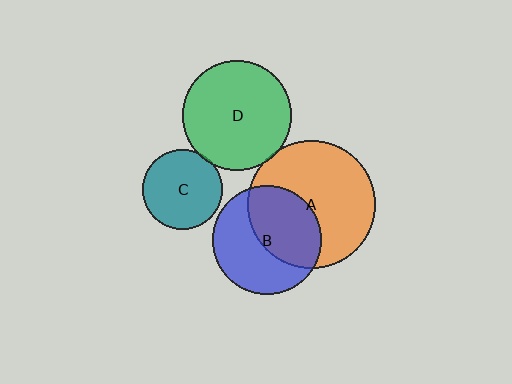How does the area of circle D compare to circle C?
Approximately 1.9 times.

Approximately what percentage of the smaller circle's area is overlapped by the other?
Approximately 50%.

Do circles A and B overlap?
Yes.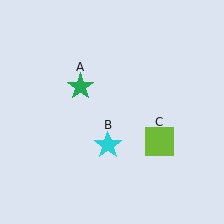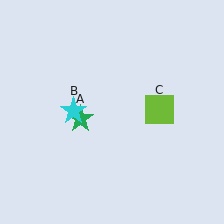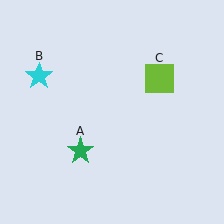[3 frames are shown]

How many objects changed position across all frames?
3 objects changed position: green star (object A), cyan star (object B), lime square (object C).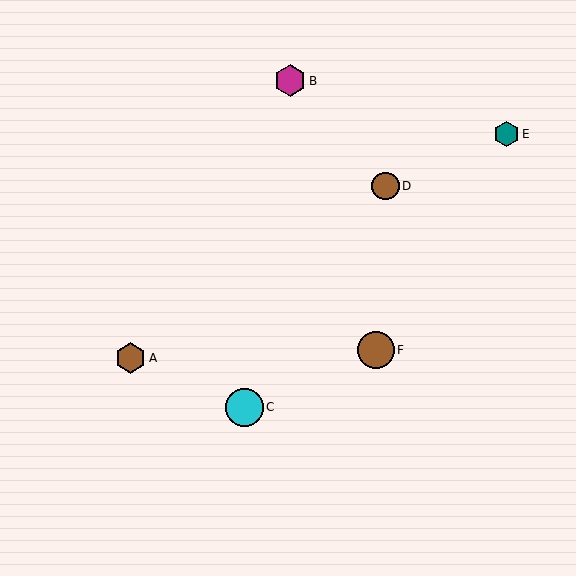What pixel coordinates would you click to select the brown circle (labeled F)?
Click at (376, 350) to select the brown circle F.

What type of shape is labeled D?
Shape D is a brown circle.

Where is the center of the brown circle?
The center of the brown circle is at (376, 350).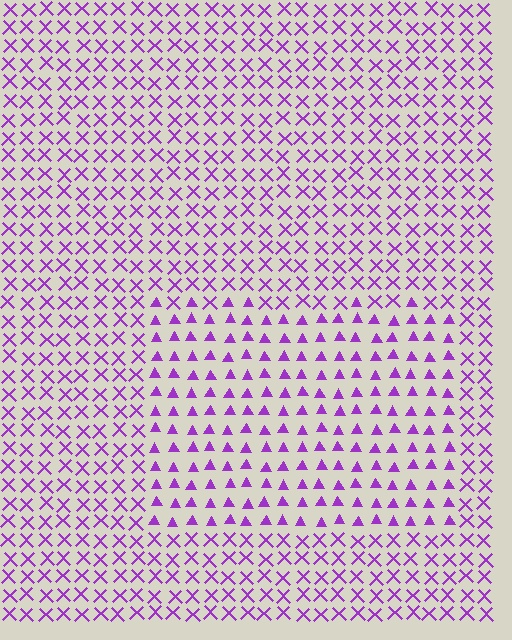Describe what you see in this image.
The image is filled with small purple elements arranged in a uniform grid. A rectangle-shaped region contains triangles, while the surrounding area contains X marks. The boundary is defined purely by the change in element shape.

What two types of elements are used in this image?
The image uses triangles inside the rectangle region and X marks outside it.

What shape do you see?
I see a rectangle.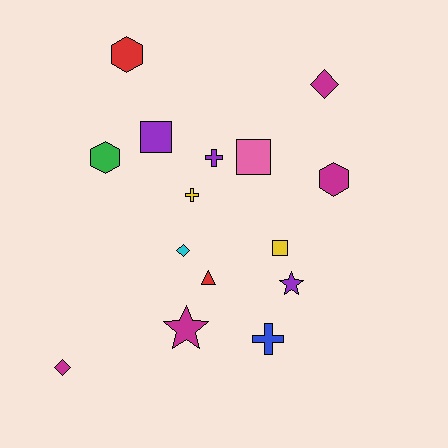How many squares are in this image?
There are 3 squares.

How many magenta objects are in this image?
There are 4 magenta objects.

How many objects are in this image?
There are 15 objects.